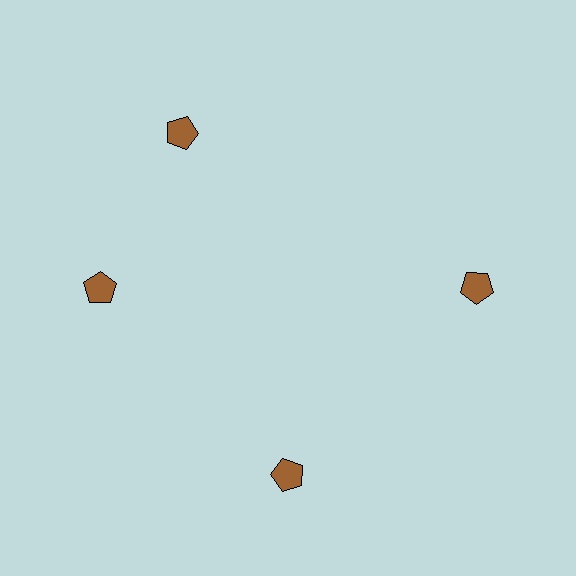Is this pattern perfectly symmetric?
No. The 4 brown pentagons are arranged in a ring, but one element near the 12 o'clock position is rotated out of alignment along the ring, breaking the 4-fold rotational symmetry.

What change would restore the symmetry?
The symmetry would be restored by rotating it back into even spacing with its neighbors so that all 4 pentagons sit at equal angles and equal distance from the center.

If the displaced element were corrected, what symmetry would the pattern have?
It would have 4-fold rotational symmetry — the pattern would map onto itself every 90 degrees.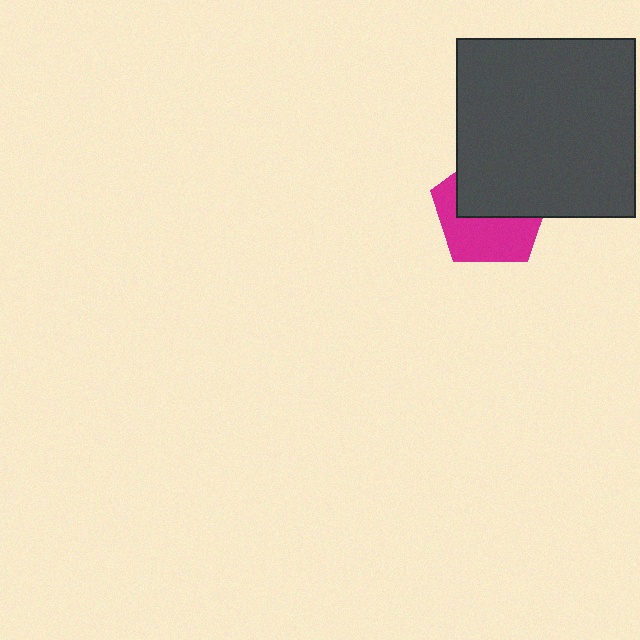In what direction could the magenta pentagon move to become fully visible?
The magenta pentagon could move down. That would shift it out from behind the dark gray square entirely.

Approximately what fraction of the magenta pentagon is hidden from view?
Roughly 51% of the magenta pentagon is hidden behind the dark gray square.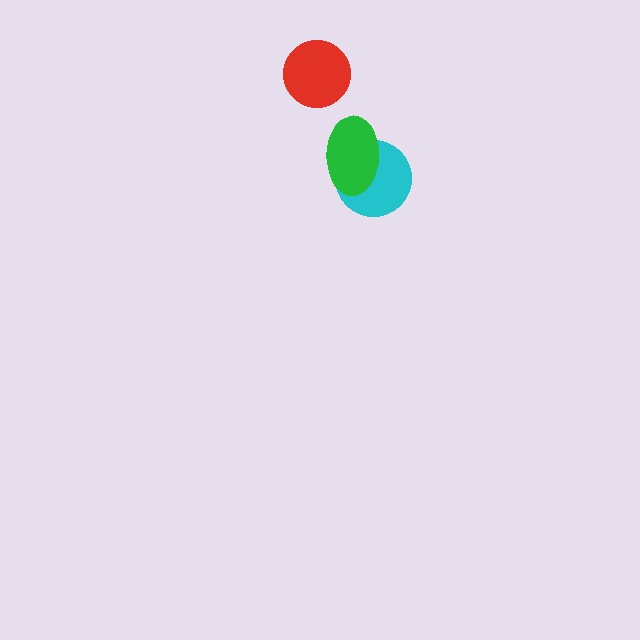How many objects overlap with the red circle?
0 objects overlap with the red circle.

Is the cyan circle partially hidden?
Yes, it is partially covered by another shape.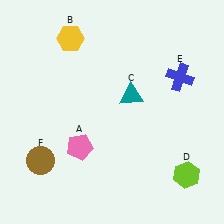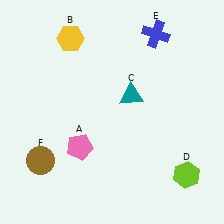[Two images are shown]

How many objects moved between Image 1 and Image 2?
1 object moved between the two images.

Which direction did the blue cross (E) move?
The blue cross (E) moved up.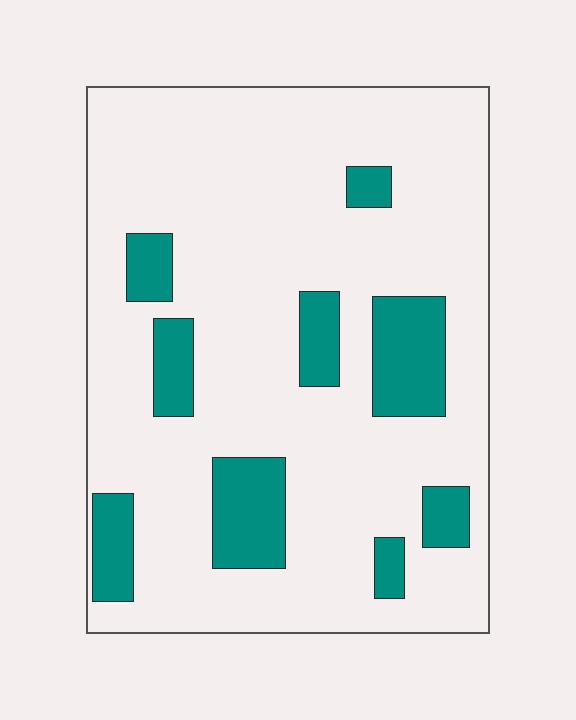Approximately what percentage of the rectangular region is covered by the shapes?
Approximately 20%.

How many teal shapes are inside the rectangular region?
9.